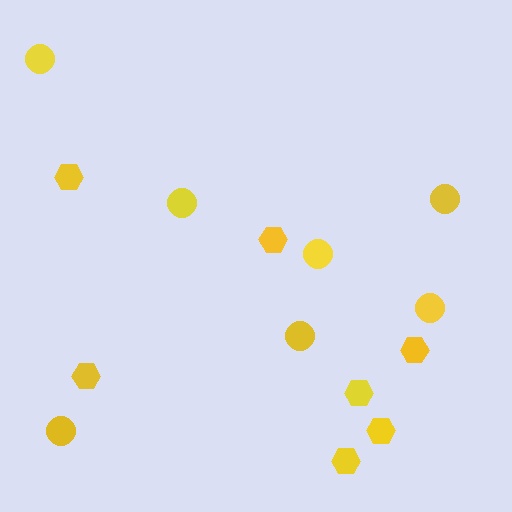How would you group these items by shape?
There are 2 groups: one group of hexagons (7) and one group of circles (7).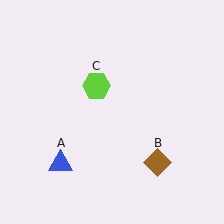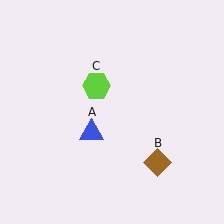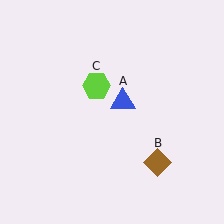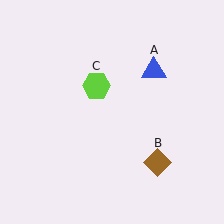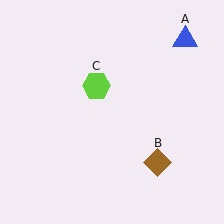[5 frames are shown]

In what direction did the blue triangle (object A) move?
The blue triangle (object A) moved up and to the right.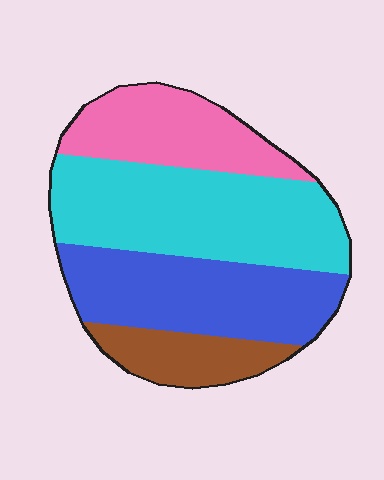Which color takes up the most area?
Cyan, at roughly 40%.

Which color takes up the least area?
Brown, at roughly 10%.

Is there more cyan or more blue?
Cyan.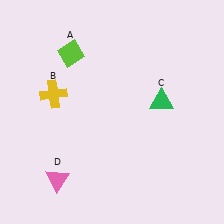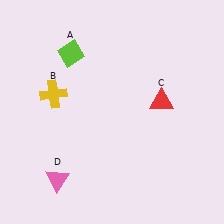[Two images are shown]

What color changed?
The triangle (C) changed from green in Image 1 to red in Image 2.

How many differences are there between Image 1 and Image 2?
There is 1 difference between the two images.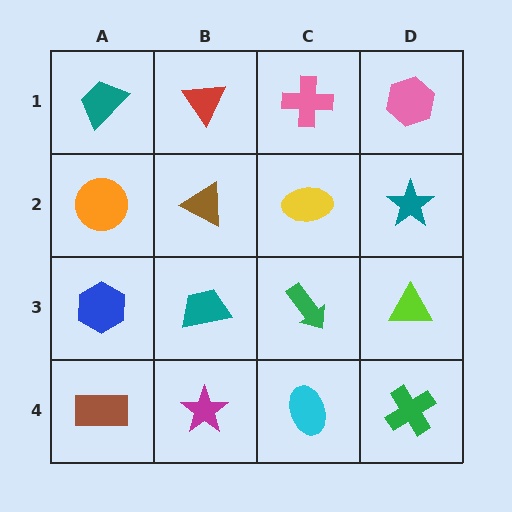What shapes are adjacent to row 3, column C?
A yellow ellipse (row 2, column C), a cyan ellipse (row 4, column C), a teal trapezoid (row 3, column B), a lime triangle (row 3, column D).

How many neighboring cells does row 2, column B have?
4.